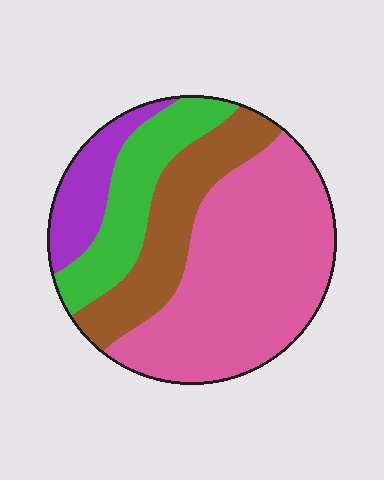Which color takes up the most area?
Pink, at roughly 50%.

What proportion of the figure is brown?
Brown covers 21% of the figure.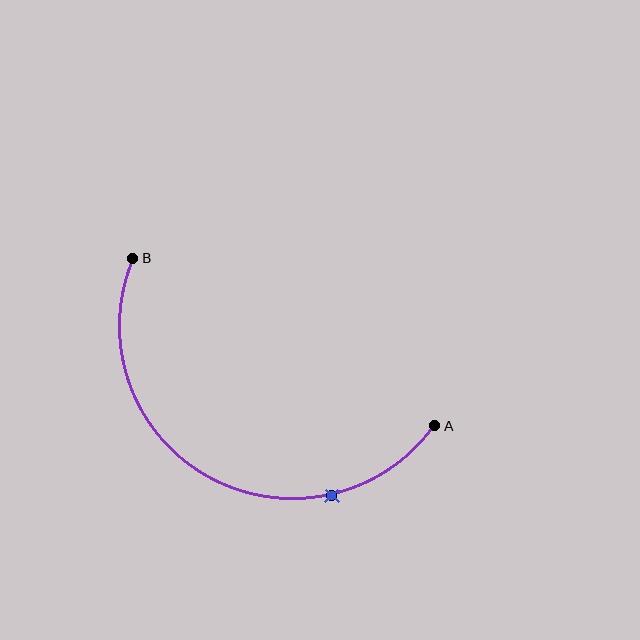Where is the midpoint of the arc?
The arc midpoint is the point on the curve farthest from the straight line joining A and B. It sits below that line.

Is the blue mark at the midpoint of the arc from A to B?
No. The blue mark lies on the arc but is closer to endpoint A. The arc midpoint would be at the point on the curve equidistant along the arc from both A and B.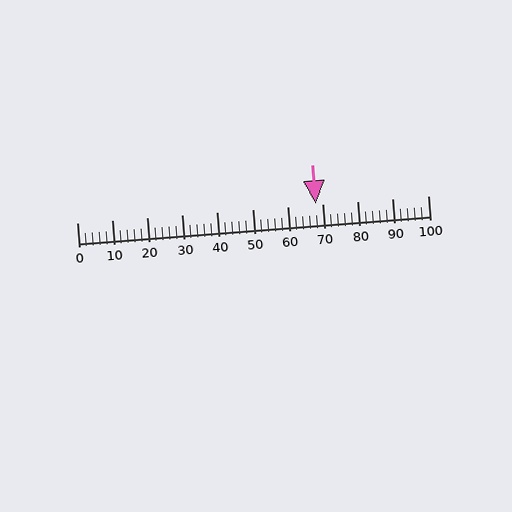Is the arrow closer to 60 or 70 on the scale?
The arrow is closer to 70.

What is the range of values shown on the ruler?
The ruler shows values from 0 to 100.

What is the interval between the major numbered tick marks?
The major tick marks are spaced 10 units apart.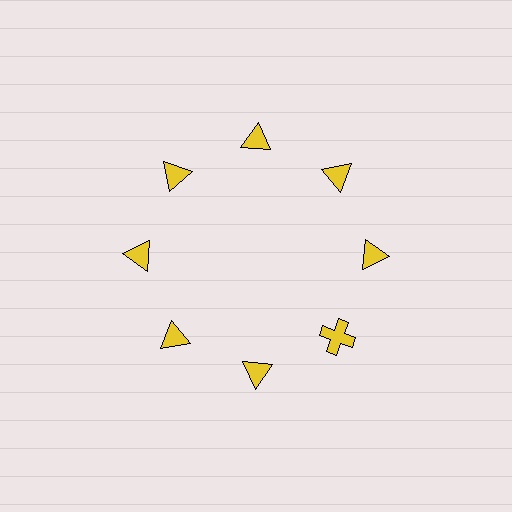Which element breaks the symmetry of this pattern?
The yellow cross at roughly the 4 o'clock position breaks the symmetry. All other shapes are yellow triangles.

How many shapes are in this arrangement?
There are 8 shapes arranged in a ring pattern.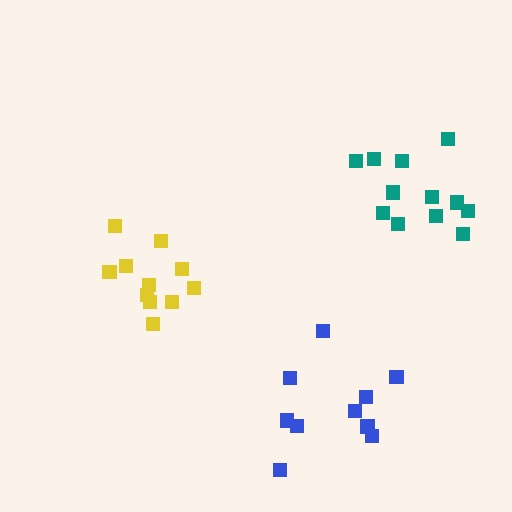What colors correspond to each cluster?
The clusters are colored: yellow, blue, teal.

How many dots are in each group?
Group 1: 11 dots, Group 2: 10 dots, Group 3: 12 dots (33 total).